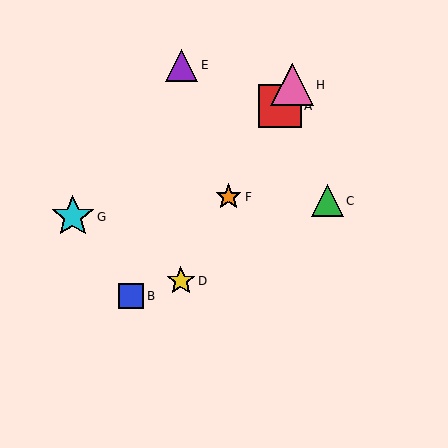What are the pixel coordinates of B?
Object B is at (131, 296).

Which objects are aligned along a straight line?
Objects A, D, F, H are aligned along a straight line.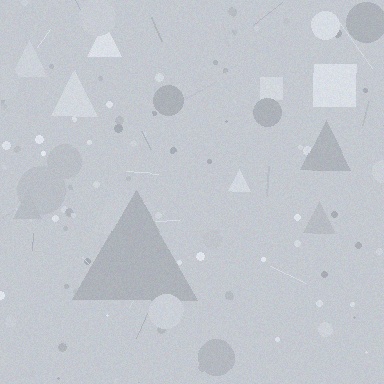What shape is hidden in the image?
A triangle is hidden in the image.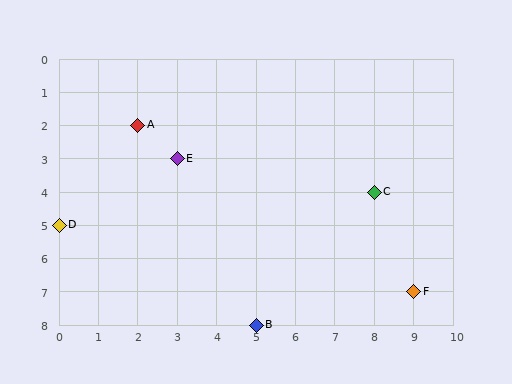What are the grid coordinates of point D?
Point D is at grid coordinates (0, 5).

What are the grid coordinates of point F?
Point F is at grid coordinates (9, 7).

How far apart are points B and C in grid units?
Points B and C are 3 columns and 4 rows apart (about 5.0 grid units diagonally).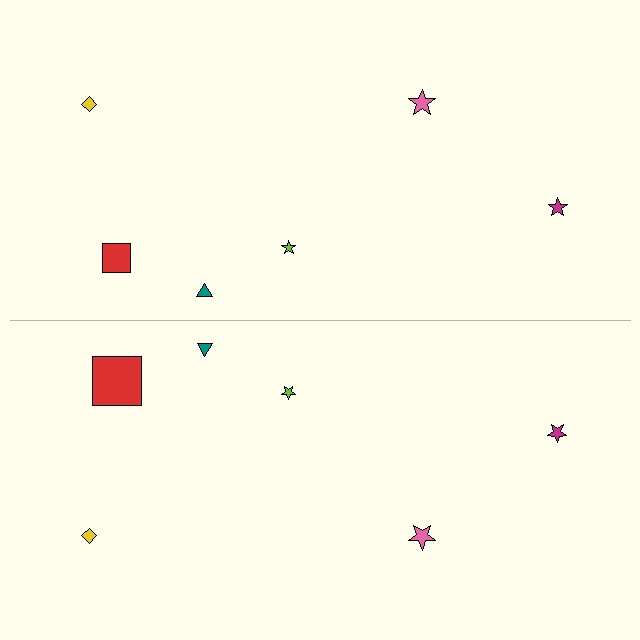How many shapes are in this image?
There are 12 shapes in this image.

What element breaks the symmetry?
The red square on the bottom side has a different size than its mirror counterpart.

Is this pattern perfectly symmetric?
No, the pattern is not perfectly symmetric. The red square on the bottom side has a different size than its mirror counterpart.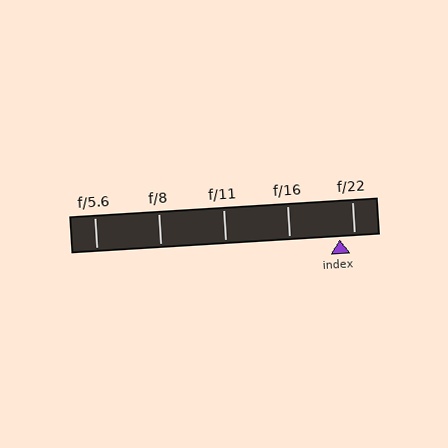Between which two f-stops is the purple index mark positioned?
The index mark is between f/16 and f/22.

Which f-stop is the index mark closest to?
The index mark is closest to f/22.